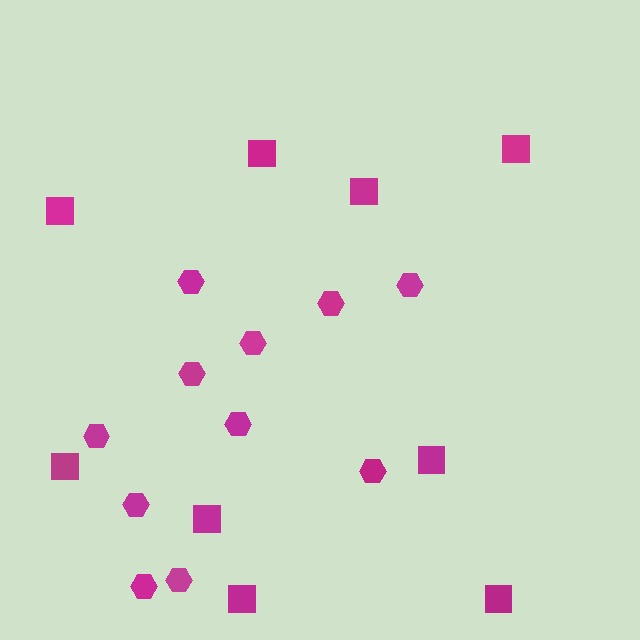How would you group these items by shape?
There are 2 groups: one group of hexagons (11) and one group of squares (9).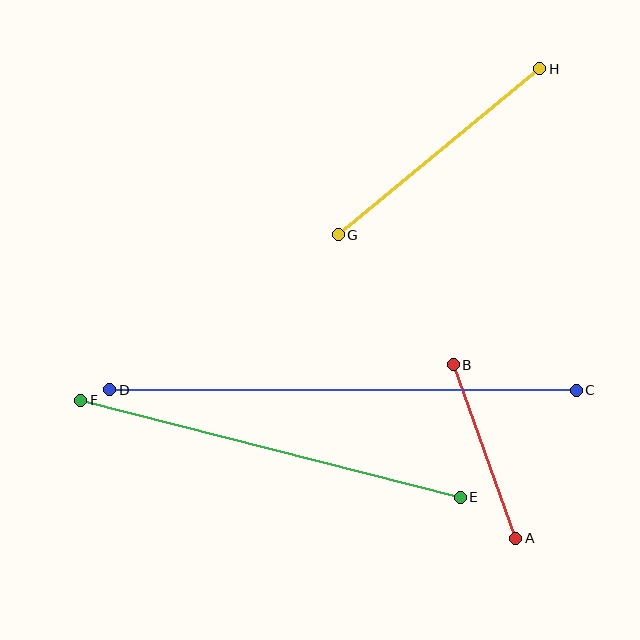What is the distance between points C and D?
The distance is approximately 467 pixels.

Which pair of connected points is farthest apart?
Points C and D are farthest apart.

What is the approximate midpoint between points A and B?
The midpoint is at approximately (484, 452) pixels.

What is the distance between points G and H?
The distance is approximately 261 pixels.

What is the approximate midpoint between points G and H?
The midpoint is at approximately (439, 152) pixels.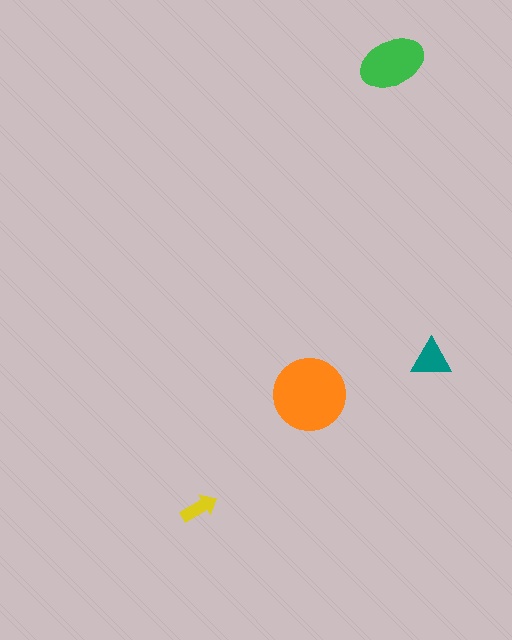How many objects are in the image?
There are 4 objects in the image.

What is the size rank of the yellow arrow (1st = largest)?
4th.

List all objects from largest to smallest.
The orange circle, the green ellipse, the teal triangle, the yellow arrow.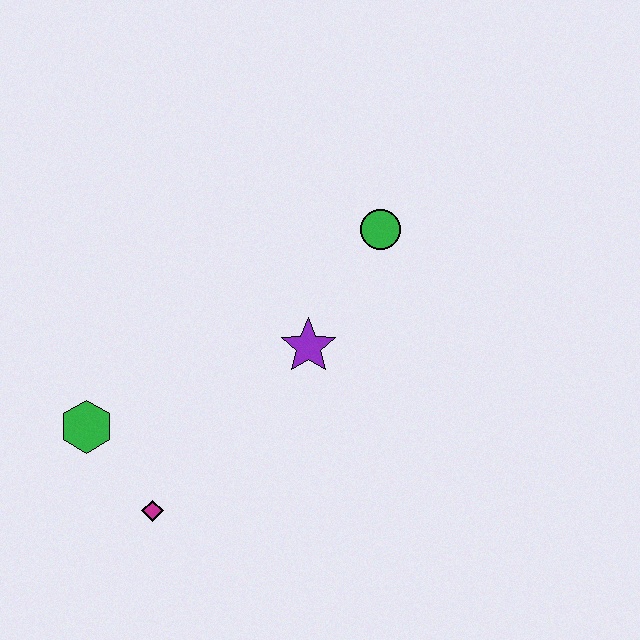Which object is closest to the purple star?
The green circle is closest to the purple star.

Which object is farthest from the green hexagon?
The green circle is farthest from the green hexagon.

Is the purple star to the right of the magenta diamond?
Yes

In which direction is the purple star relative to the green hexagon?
The purple star is to the right of the green hexagon.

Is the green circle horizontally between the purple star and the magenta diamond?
No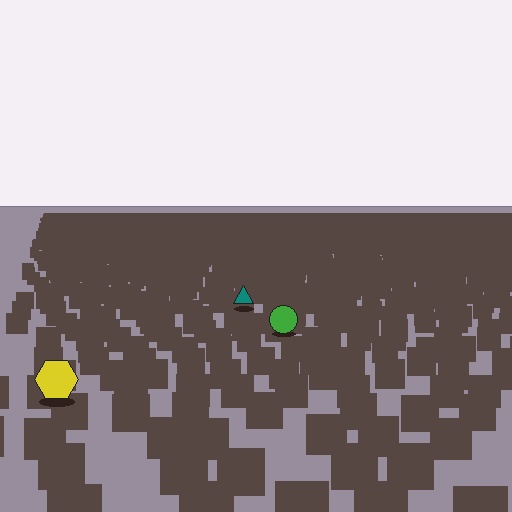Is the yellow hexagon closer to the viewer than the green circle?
Yes. The yellow hexagon is closer — you can tell from the texture gradient: the ground texture is coarser near it.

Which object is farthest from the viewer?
The teal triangle is farthest from the viewer. It appears smaller and the ground texture around it is denser.